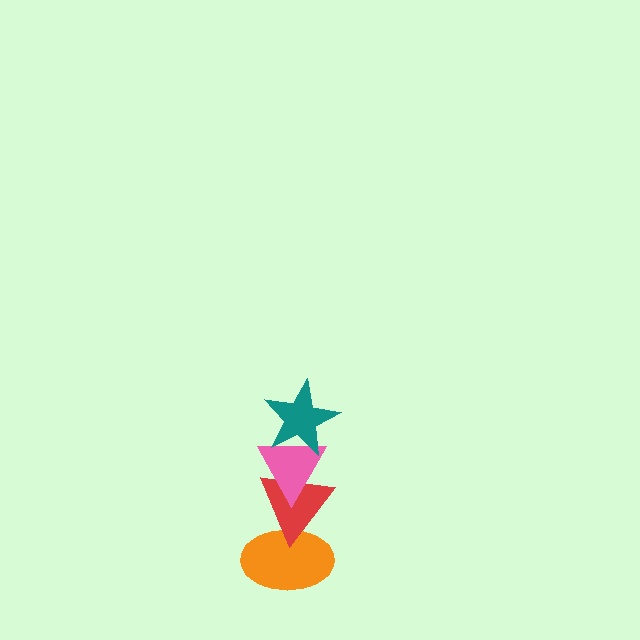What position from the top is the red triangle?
The red triangle is 3rd from the top.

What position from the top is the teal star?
The teal star is 1st from the top.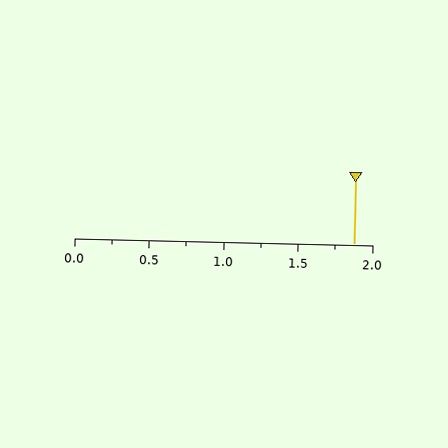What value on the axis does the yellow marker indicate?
The marker indicates approximately 1.88.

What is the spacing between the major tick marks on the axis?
The major ticks are spaced 0.5 apart.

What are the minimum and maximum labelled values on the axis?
The axis runs from 0.0 to 2.0.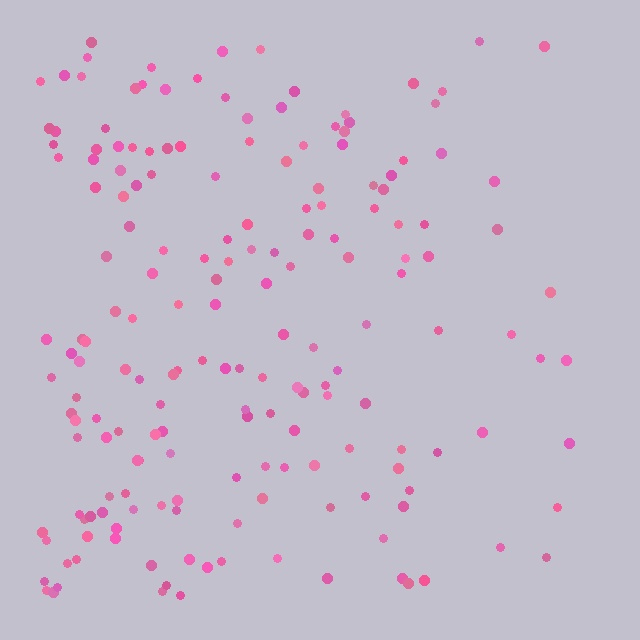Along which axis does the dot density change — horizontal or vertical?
Horizontal.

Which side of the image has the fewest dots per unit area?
The right.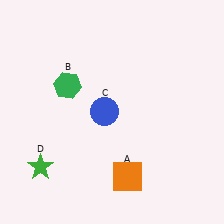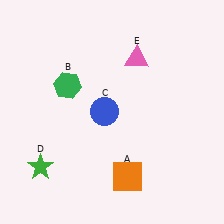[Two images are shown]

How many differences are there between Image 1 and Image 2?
There is 1 difference between the two images.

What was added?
A pink triangle (E) was added in Image 2.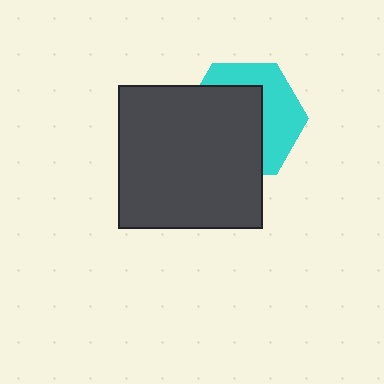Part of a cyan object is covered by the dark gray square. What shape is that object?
It is a hexagon.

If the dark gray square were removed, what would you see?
You would see the complete cyan hexagon.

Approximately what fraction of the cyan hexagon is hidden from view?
Roughly 58% of the cyan hexagon is hidden behind the dark gray square.